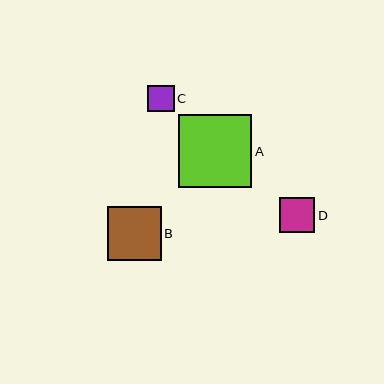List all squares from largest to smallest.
From largest to smallest: A, B, D, C.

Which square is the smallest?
Square C is the smallest with a size of approximately 26 pixels.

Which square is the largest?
Square A is the largest with a size of approximately 73 pixels.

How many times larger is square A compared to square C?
Square A is approximately 2.8 times the size of square C.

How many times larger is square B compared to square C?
Square B is approximately 2.0 times the size of square C.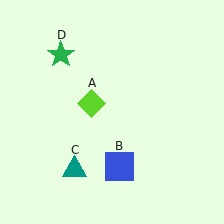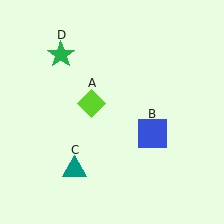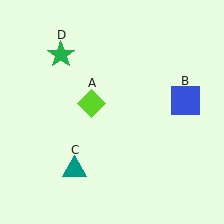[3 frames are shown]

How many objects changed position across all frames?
1 object changed position: blue square (object B).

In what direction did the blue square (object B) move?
The blue square (object B) moved up and to the right.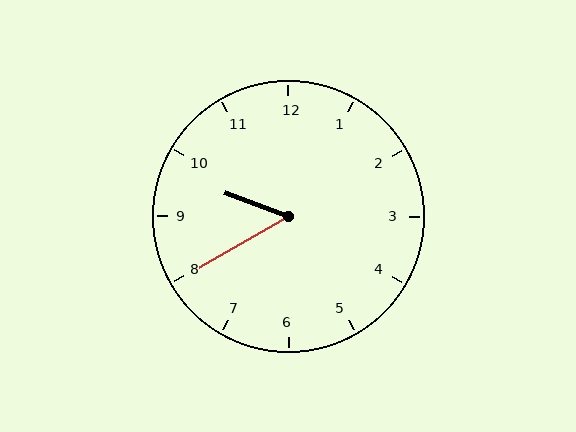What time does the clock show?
9:40.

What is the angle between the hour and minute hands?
Approximately 50 degrees.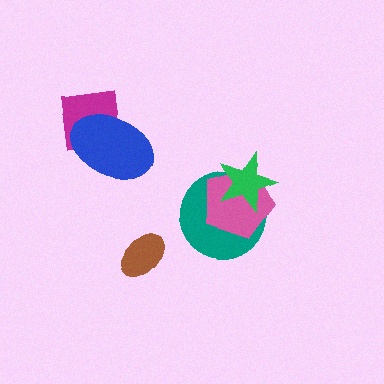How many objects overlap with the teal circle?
2 objects overlap with the teal circle.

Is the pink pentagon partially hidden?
Yes, it is partially covered by another shape.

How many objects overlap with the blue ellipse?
1 object overlaps with the blue ellipse.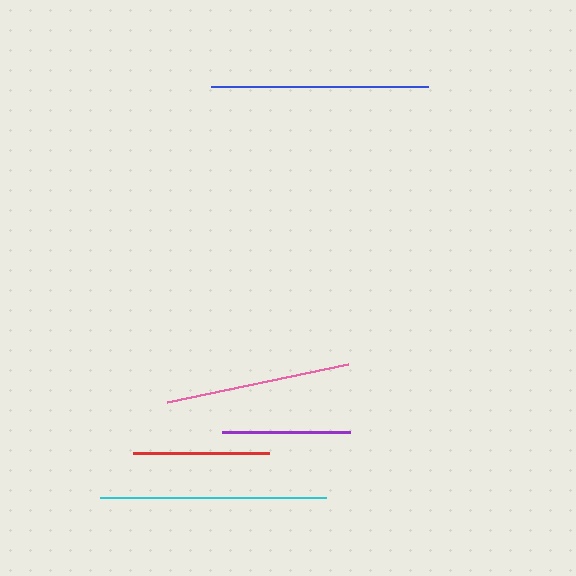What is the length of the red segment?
The red segment is approximately 136 pixels long.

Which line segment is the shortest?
The purple line is the shortest at approximately 129 pixels.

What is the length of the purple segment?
The purple segment is approximately 129 pixels long.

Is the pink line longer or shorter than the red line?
The pink line is longer than the red line.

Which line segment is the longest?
The cyan line is the longest at approximately 226 pixels.